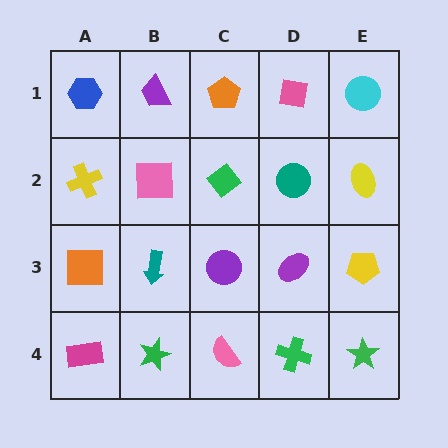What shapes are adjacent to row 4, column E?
A yellow pentagon (row 3, column E), a green cross (row 4, column D).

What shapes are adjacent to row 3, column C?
A green diamond (row 2, column C), a pink semicircle (row 4, column C), a teal arrow (row 3, column B), a purple ellipse (row 3, column D).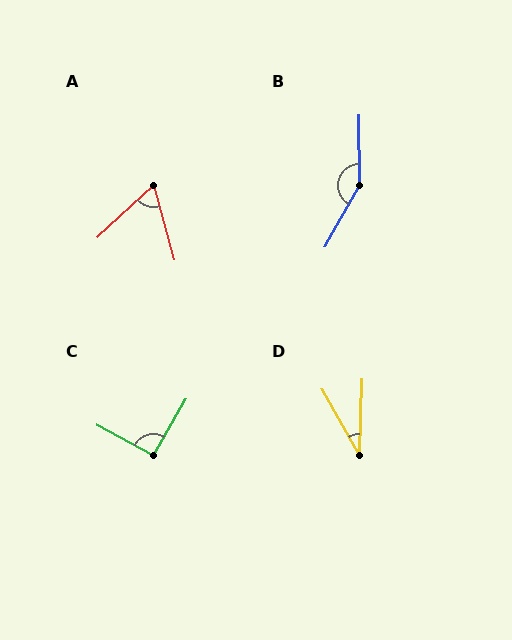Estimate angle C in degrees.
Approximately 91 degrees.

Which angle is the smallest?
D, at approximately 31 degrees.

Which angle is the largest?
B, at approximately 150 degrees.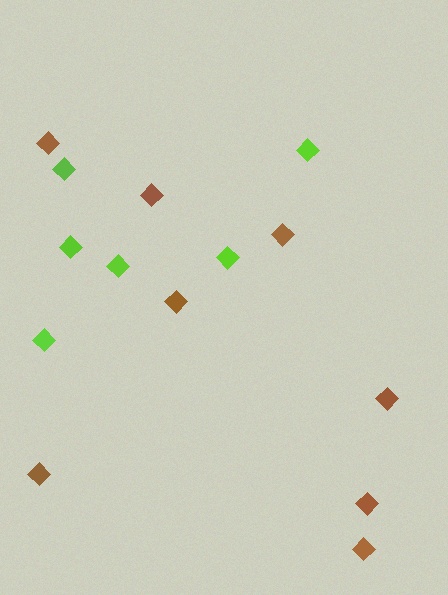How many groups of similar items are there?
There are 2 groups: one group of brown diamonds (8) and one group of lime diamonds (6).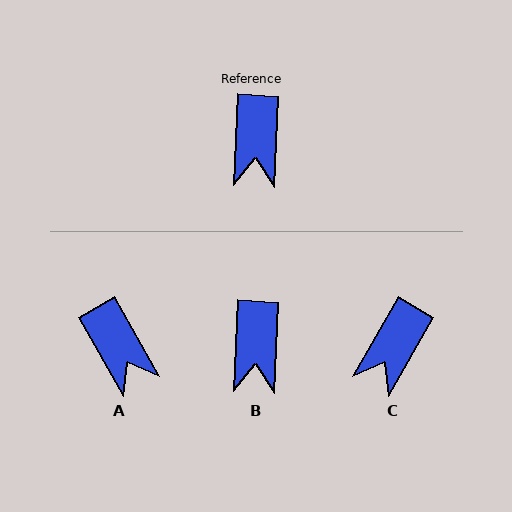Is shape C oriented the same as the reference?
No, it is off by about 27 degrees.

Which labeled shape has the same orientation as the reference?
B.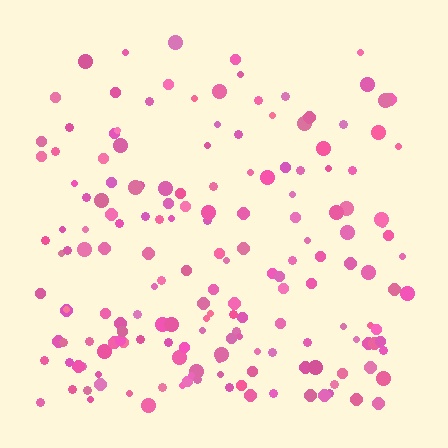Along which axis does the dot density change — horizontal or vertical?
Vertical.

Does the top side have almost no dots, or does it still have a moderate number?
Still a moderate number, just noticeably fewer than the bottom.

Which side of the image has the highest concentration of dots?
The bottom.